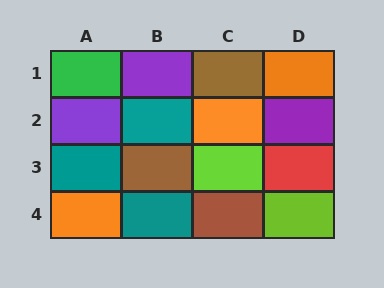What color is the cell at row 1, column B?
Purple.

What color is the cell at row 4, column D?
Lime.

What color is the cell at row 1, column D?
Orange.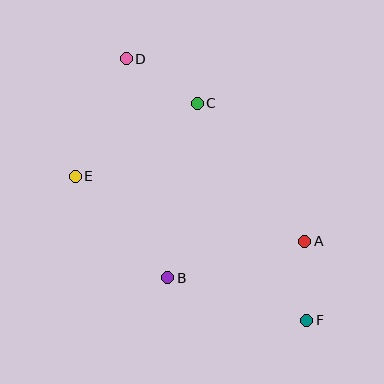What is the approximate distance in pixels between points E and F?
The distance between E and F is approximately 273 pixels.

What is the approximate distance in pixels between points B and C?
The distance between B and C is approximately 177 pixels.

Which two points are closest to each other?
Points A and F are closest to each other.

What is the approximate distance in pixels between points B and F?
The distance between B and F is approximately 145 pixels.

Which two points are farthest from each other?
Points D and F are farthest from each other.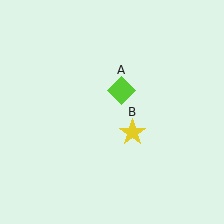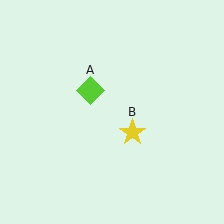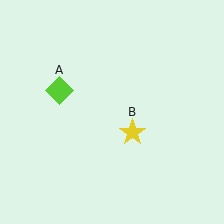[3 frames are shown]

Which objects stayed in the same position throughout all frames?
Yellow star (object B) remained stationary.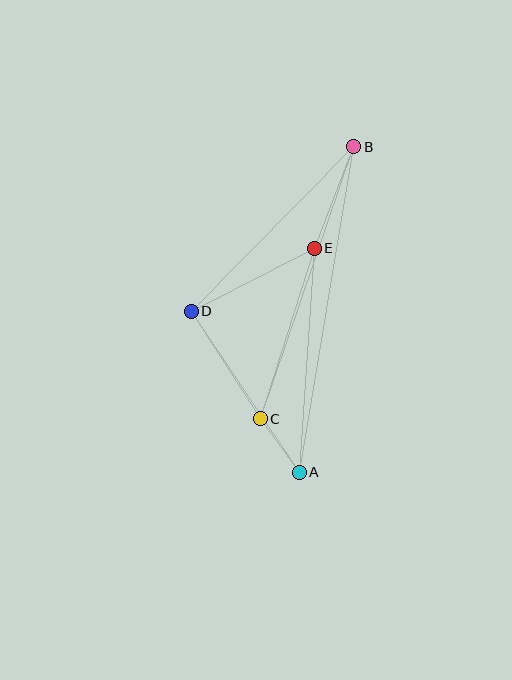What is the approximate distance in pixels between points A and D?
The distance between A and D is approximately 194 pixels.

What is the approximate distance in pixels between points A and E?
The distance between A and E is approximately 225 pixels.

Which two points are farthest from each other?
Points A and B are farthest from each other.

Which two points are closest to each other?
Points A and C are closest to each other.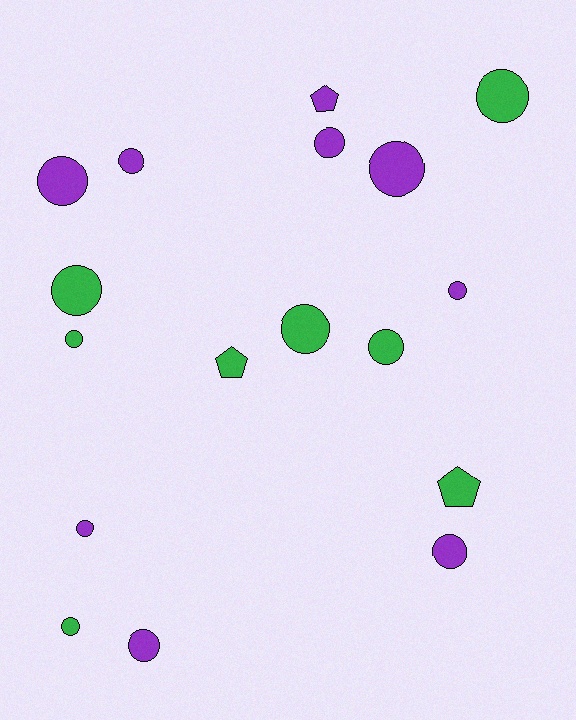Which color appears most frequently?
Purple, with 9 objects.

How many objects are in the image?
There are 17 objects.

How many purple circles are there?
There are 8 purple circles.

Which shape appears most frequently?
Circle, with 14 objects.